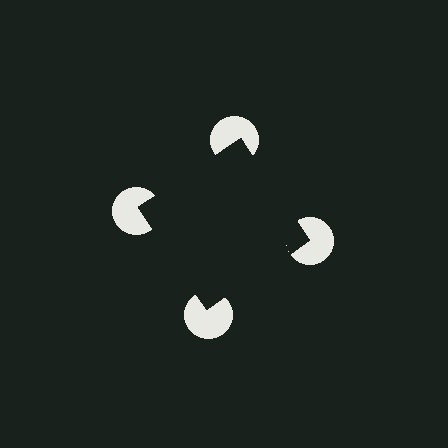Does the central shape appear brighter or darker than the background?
It typically appears slightly darker than the background, even though no actual brightness change is drawn.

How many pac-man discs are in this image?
There are 4 — one at each vertex of the illusory square.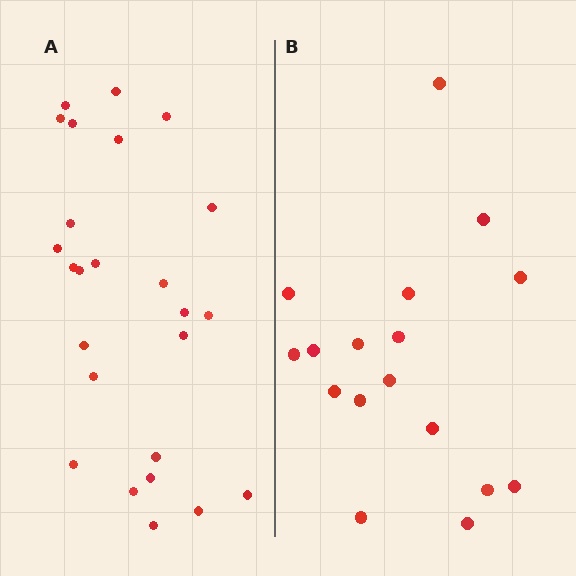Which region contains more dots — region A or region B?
Region A (the left region) has more dots.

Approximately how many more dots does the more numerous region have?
Region A has roughly 8 or so more dots than region B.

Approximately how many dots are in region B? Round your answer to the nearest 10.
About 20 dots. (The exact count is 17, which rounds to 20.)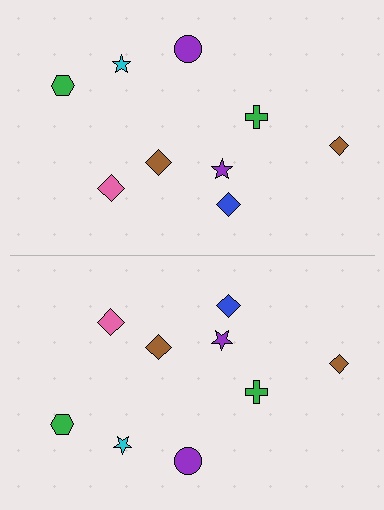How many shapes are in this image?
There are 18 shapes in this image.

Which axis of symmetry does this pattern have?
The pattern has a horizontal axis of symmetry running through the center of the image.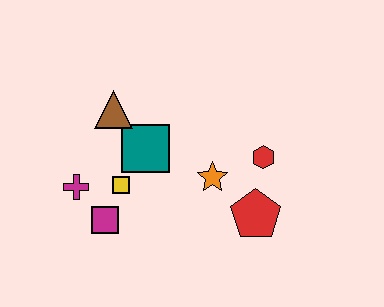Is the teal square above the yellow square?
Yes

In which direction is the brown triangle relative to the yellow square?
The brown triangle is above the yellow square.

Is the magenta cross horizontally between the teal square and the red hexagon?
No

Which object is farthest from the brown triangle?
The red pentagon is farthest from the brown triangle.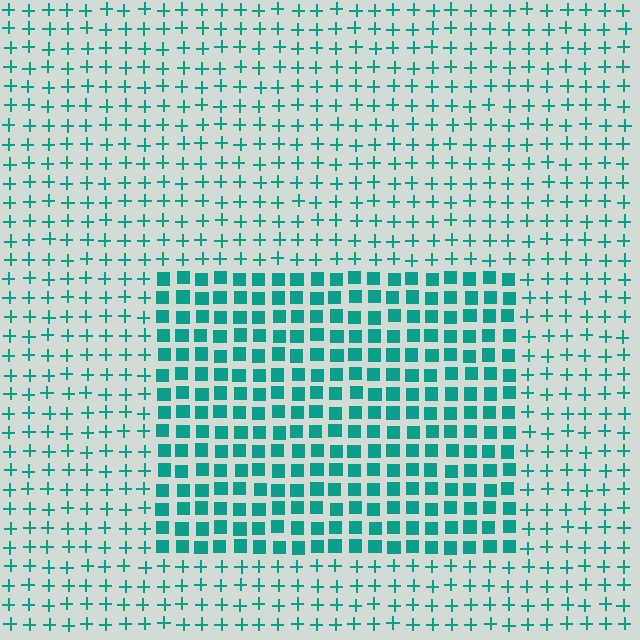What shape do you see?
I see a rectangle.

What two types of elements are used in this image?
The image uses squares inside the rectangle region and plus signs outside it.